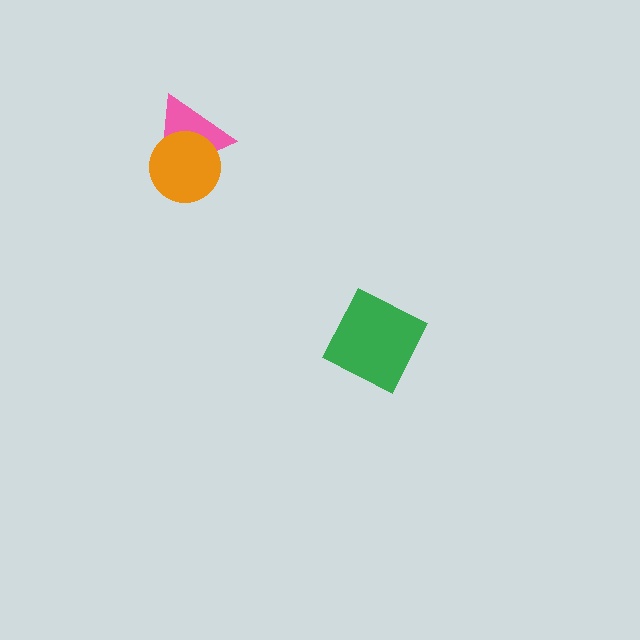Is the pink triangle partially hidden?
Yes, it is partially covered by another shape.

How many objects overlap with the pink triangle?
1 object overlaps with the pink triangle.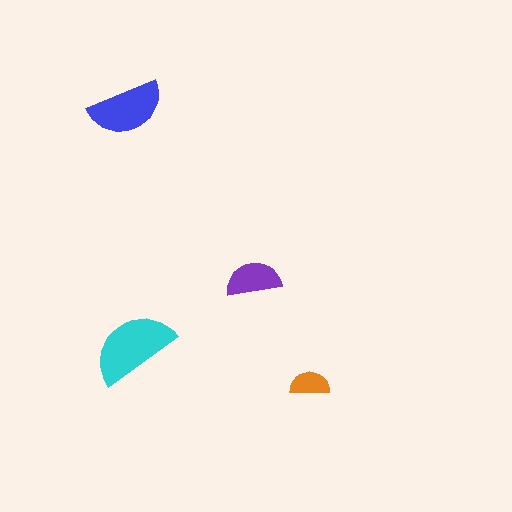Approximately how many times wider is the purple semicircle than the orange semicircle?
About 1.5 times wider.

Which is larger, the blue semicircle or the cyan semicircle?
The cyan one.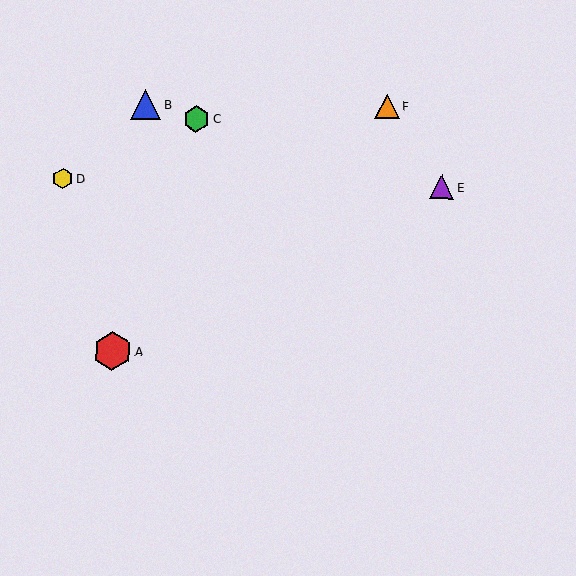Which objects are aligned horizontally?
Objects D, E are aligned horizontally.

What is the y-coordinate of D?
Object D is at y≈179.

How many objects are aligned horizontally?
2 objects (D, E) are aligned horizontally.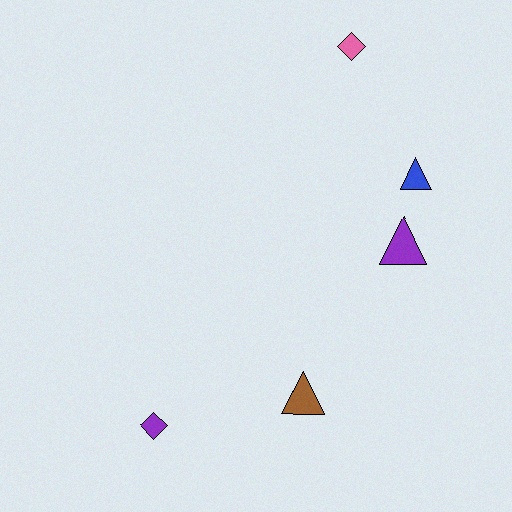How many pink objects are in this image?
There is 1 pink object.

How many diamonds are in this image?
There are 2 diamonds.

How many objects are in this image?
There are 5 objects.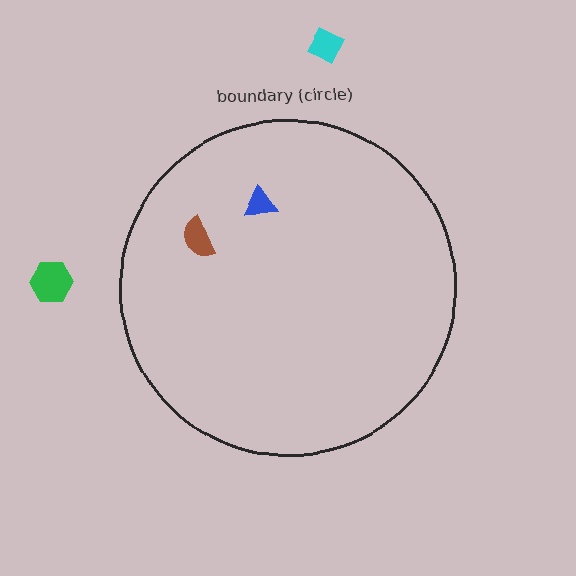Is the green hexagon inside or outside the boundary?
Outside.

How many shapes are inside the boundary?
2 inside, 2 outside.